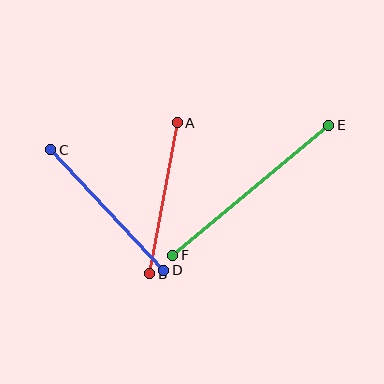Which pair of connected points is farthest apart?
Points E and F are farthest apart.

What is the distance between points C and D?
The distance is approximately 165 pixels.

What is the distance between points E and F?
The distance is approximately 203 pixels.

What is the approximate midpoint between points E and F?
The midpoint is at approximately (251, 190) pixels.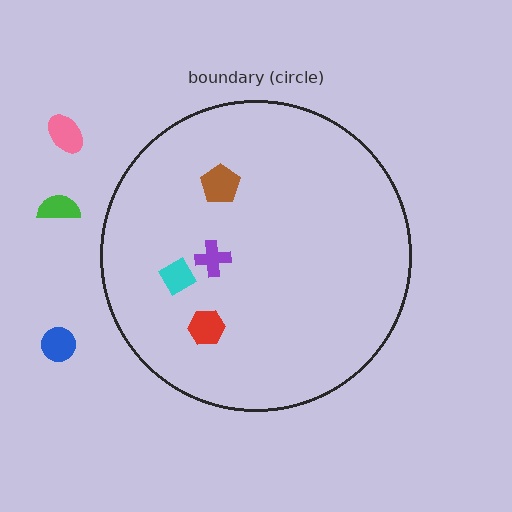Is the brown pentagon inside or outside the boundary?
Inside.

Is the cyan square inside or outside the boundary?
Inside.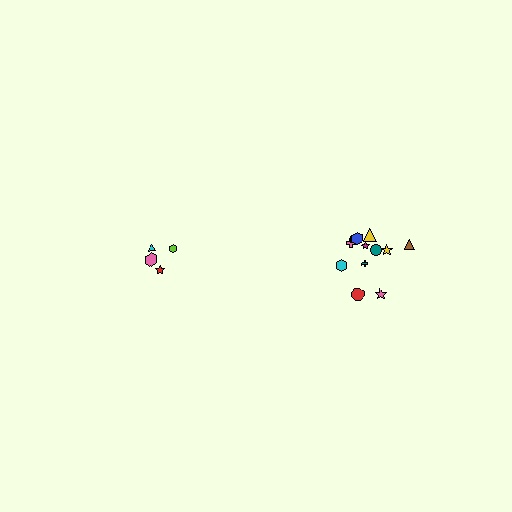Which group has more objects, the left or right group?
The right group.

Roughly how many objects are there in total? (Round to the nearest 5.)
Roughly 15 objects in total.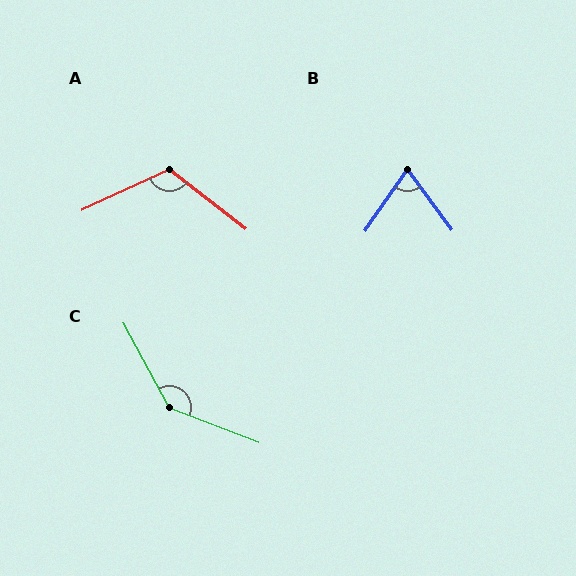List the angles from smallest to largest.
B (71°), A (117°), C (139°).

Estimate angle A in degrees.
Approximately 117 degrees.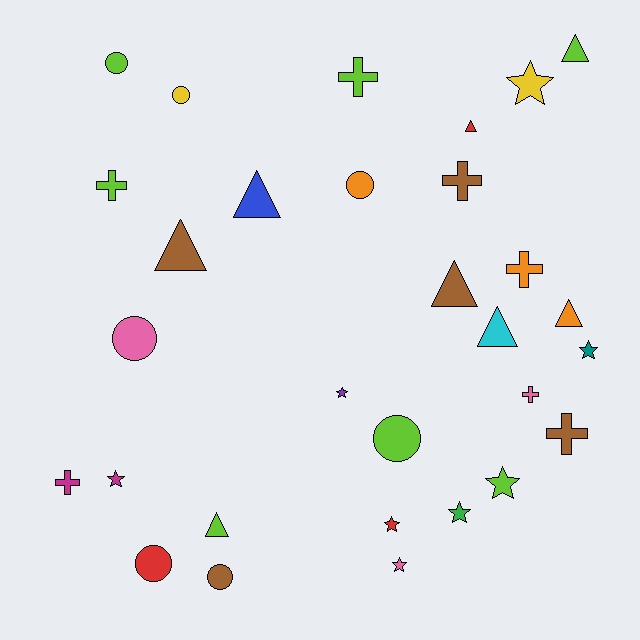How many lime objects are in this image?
There are 7 lime objects.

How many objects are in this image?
There are 30 objects.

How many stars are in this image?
There are 8 stars.